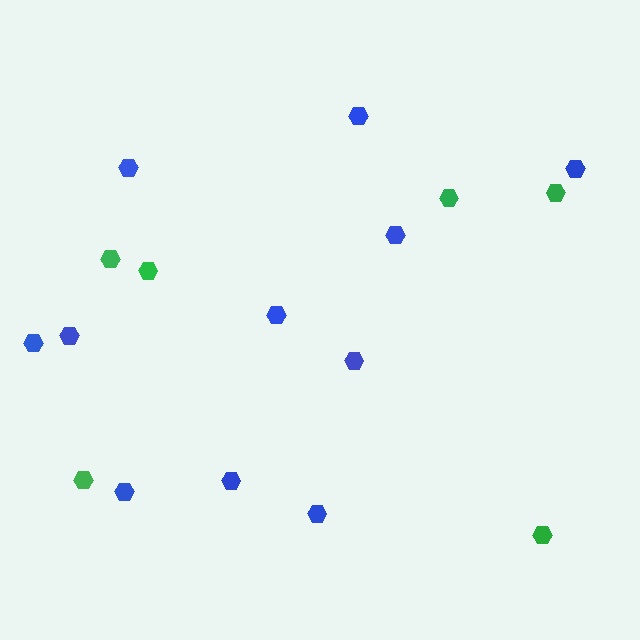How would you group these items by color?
There are 2 groups: one group of blue hexagons (11) and one group of green hexagons (6).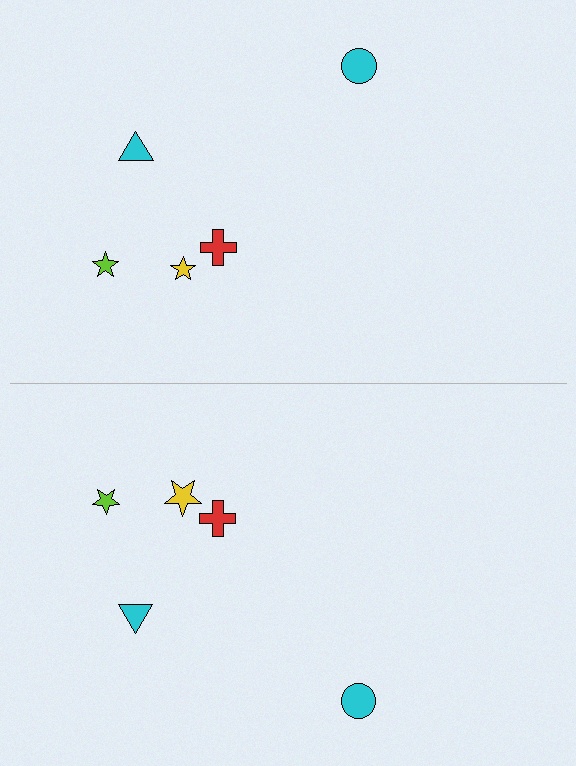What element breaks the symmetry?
The yellow star on the bottom side has a different size than its mirror counterpart.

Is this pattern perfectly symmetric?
No, the pattern is not perfectly symmetric. The yellow star on the bottom side has a different size than its mirror counterpart.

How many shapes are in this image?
There are 10 shapes in this image.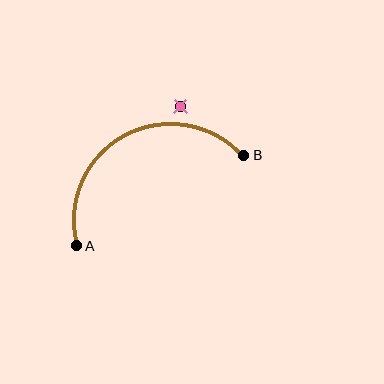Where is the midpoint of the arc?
The arc midpoint is the point on the curve farthest from the straight line joining A and B. It sits above that line.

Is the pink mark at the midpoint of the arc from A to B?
No — the pink mark does not lie on the arc at all. It sits slightly outside the curve.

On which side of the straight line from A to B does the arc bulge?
The arc bulges above the straight line connecting A and B.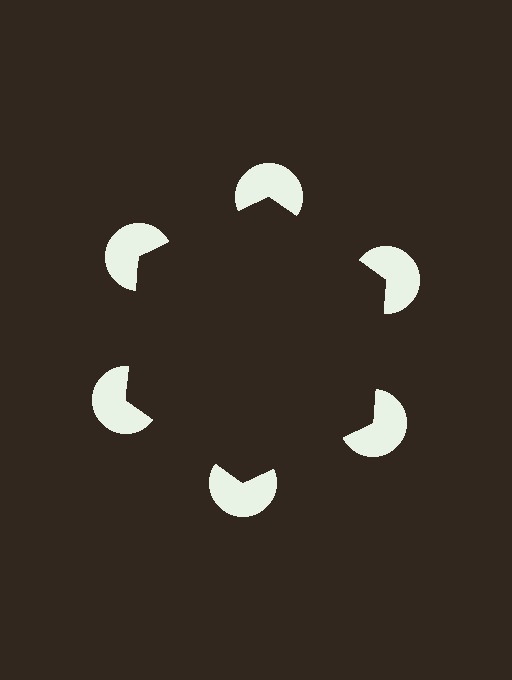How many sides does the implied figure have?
6 sides.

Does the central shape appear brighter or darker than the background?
It typically appears slightly darker than the background, even though no actual brightness change is drawn.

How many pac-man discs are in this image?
There are 6 — one at each vertex of the illusory hexagon.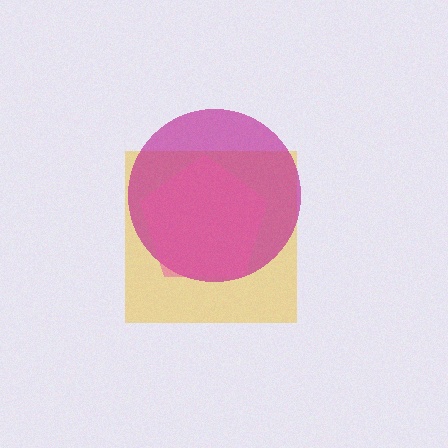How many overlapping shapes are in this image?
There are 3 overlapping shapes in the image.